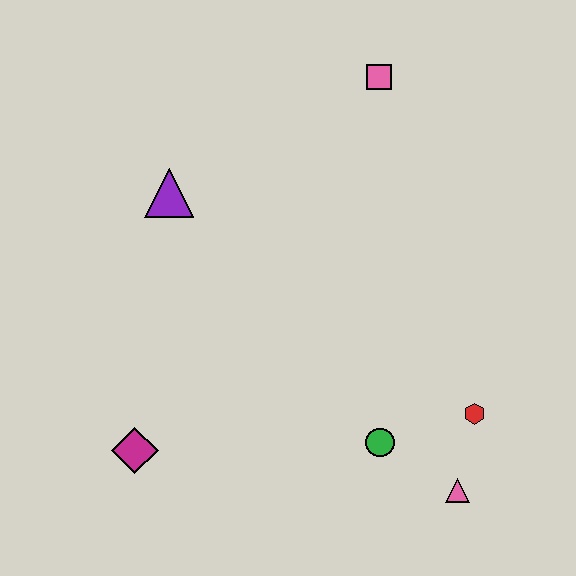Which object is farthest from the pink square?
The magenta diamond is farthest from the pink square.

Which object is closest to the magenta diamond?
The green circle is closest to the magenta diamond.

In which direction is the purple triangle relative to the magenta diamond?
The purple triangle is above the magenta diamond.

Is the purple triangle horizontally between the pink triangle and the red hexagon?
No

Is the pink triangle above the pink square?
No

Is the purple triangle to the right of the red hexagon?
No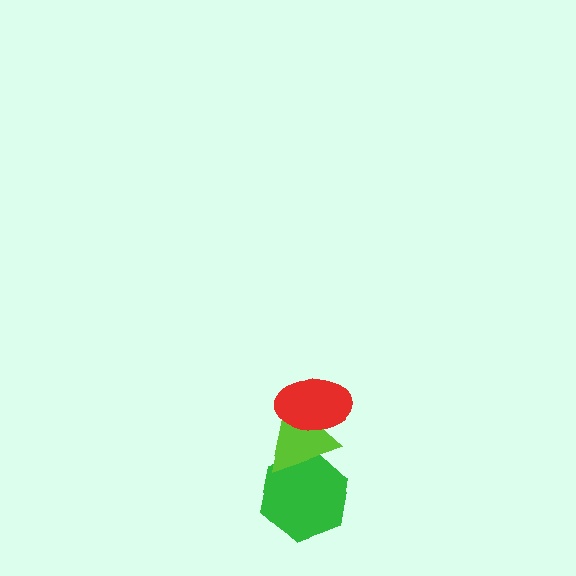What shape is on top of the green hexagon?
The lime triangle is on top of the green hexagon.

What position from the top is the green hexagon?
The green hexagon is 3rd from the top.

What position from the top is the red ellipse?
The red ellipse is 1st from the top.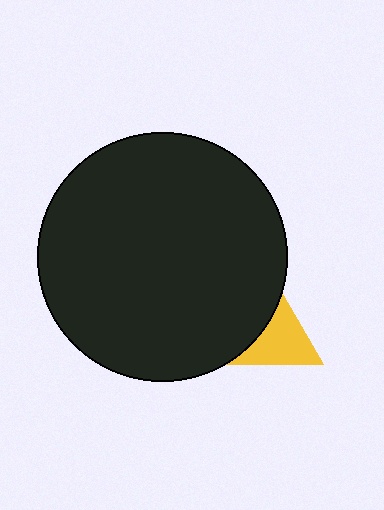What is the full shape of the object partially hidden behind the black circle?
The partially hidden object is a yellow triangle.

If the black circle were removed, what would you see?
You would see the complete yellow triangle.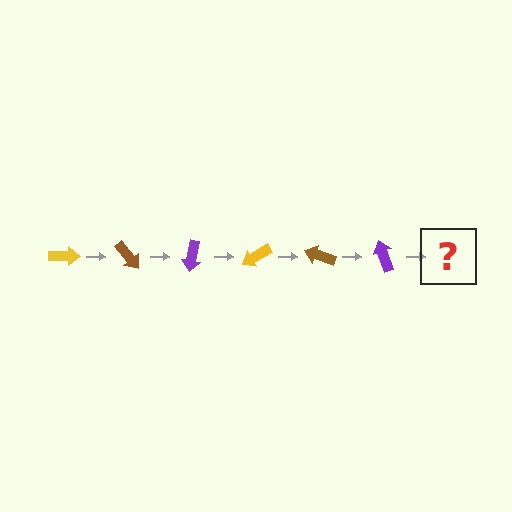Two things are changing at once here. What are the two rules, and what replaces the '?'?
The two rules are that it rotates 50 degrees each step and the color cycles through yellow, brown, and purple. The '?' should be a yellow arrow, rotated 300 degrees from the start.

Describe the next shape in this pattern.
It should be a yellow arrow, rotated 300 degrees from the start.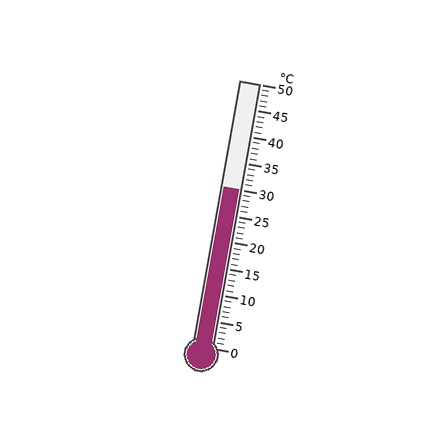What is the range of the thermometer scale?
The thermometer scale ranges from 0°C to 50°C.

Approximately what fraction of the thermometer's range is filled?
The thermometer is filled to approximately 60% of its range.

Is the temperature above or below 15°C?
The temperature is above 15°C.